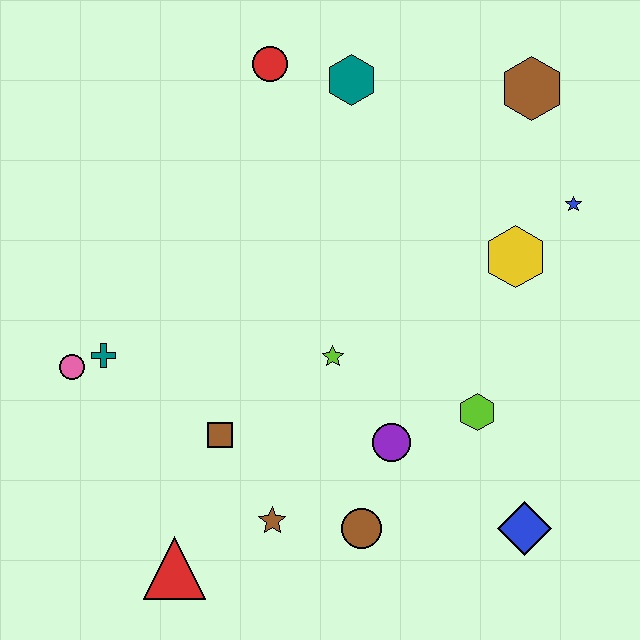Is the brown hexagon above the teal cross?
Yes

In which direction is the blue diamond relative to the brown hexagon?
The blue diamond is below the brown hexagon.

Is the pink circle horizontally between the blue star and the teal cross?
No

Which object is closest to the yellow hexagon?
The blue star is closest to the yellow hexagon.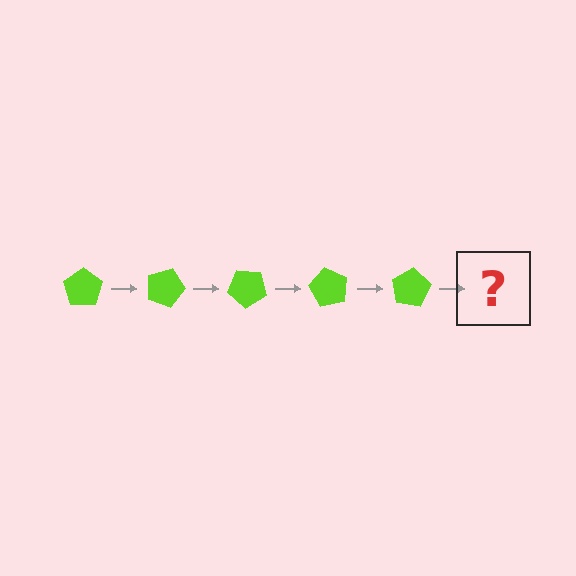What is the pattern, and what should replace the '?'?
The pattern is that the pentagon rotates 20 degrees each step. The '?' should be a lime pentagon rotated 100 degrees.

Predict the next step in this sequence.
The next step is a lime pentagon rotated 100 degrees.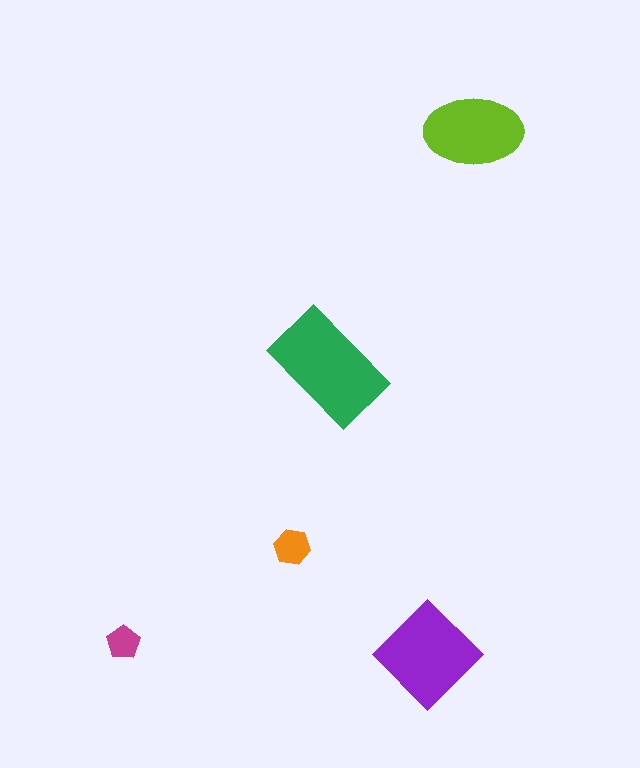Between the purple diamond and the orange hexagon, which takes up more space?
The purple diamond.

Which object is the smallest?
The magenta pentagon.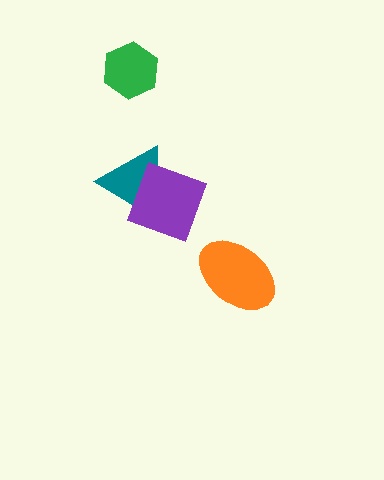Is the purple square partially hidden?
No, no other shape covers it.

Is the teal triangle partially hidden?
Yes, it is partially covered by another shape.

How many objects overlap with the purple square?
1 object overlaps with the purple square.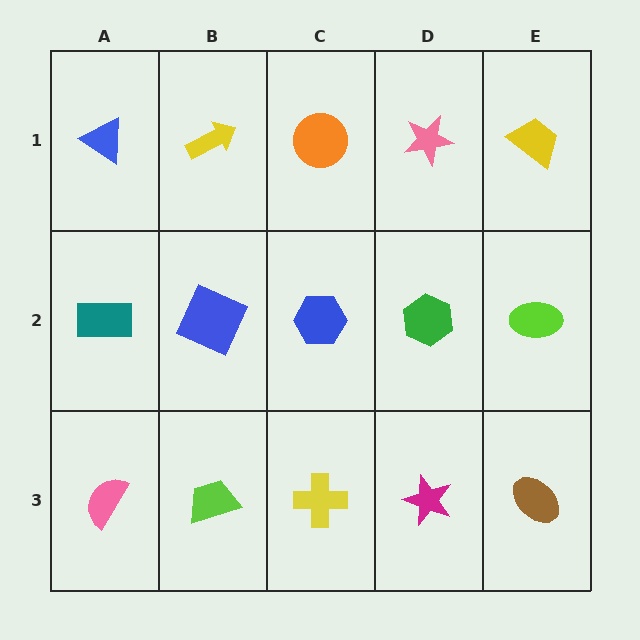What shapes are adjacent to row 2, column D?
A pink star (row 1, column D), a magenta star (row 3, column D), a blue hexagon (row 2, column C), a lime ellipse (row 2, column E).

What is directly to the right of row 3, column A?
A lime trapezoid.